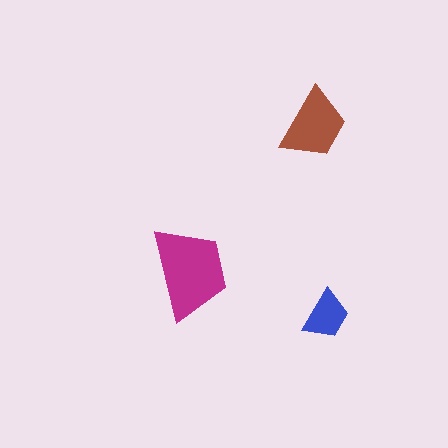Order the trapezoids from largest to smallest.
the magenta one, the brown one, the blue one.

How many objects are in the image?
There are 3 objects in the image.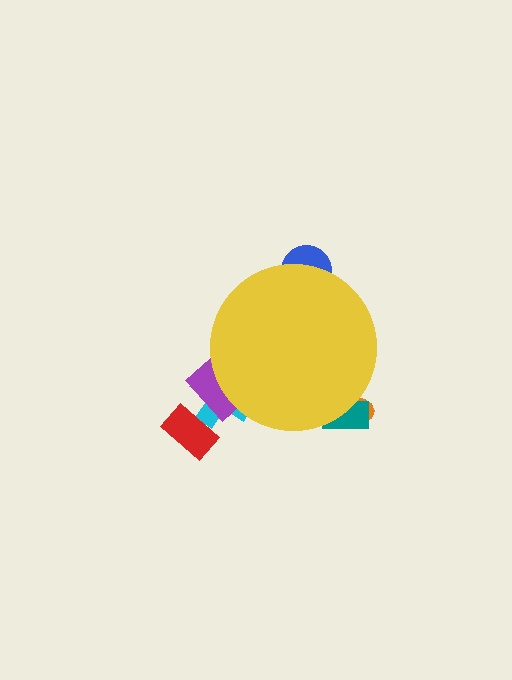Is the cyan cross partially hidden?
Yes, the cyan cross is partially hidden behind the yellow circle.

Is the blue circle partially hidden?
Yes, the blue circle is partially hidden behind the yellow circle.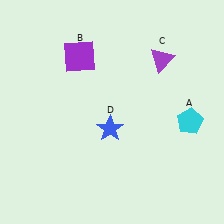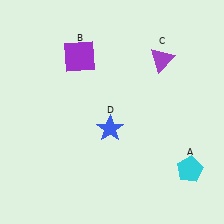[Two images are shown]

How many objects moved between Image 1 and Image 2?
1 object moved between the two images.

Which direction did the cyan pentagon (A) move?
The cyan pentagon (A) moved down.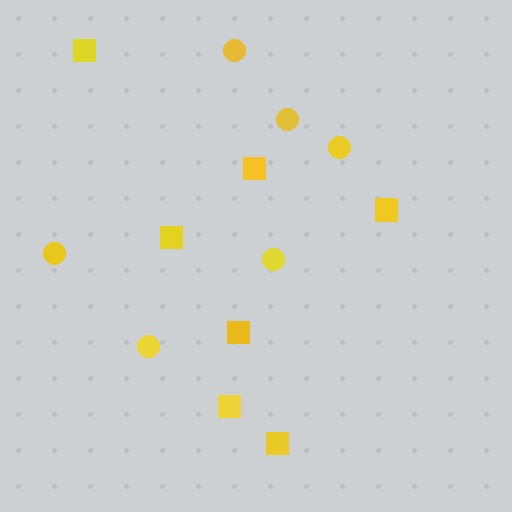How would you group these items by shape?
There are 2 groups: one group of circles (6) and one group of squares (7).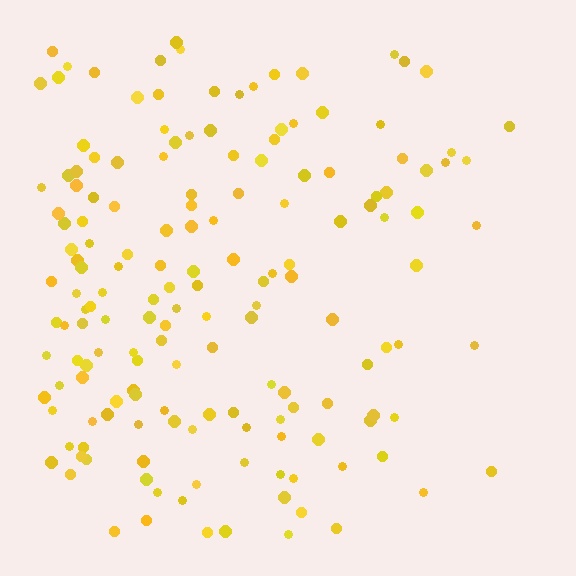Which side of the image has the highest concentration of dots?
The left.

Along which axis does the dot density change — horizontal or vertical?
Horizontal.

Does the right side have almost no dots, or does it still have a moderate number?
Still a moderate number, just noticeably fewer than the left.